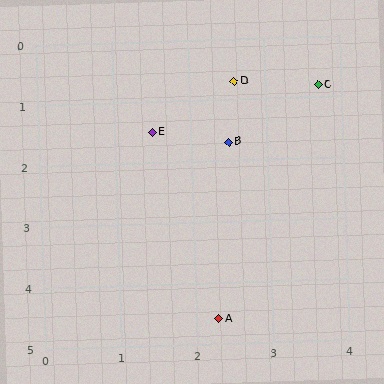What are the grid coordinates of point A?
Point A is at approximately (2.3, 4.6).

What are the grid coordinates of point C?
Point C is at approximately (3.7, 0.8).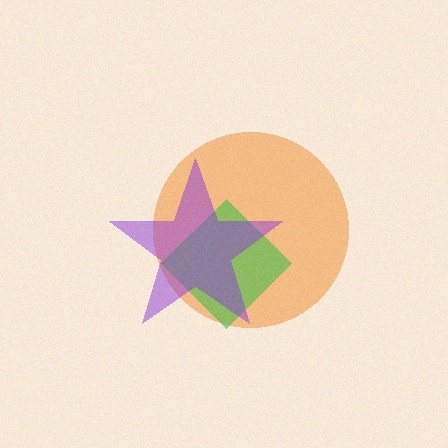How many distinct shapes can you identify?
There are 3 distinct shapes: an orange circle, a green diamond, a purple star.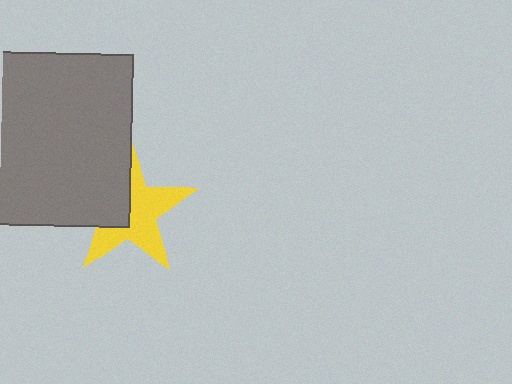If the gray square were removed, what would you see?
You would see the complete yellow star.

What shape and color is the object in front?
The object in front is a gray square.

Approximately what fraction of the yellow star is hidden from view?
Roughly 41% of the yellow star is hidden behind the gray square.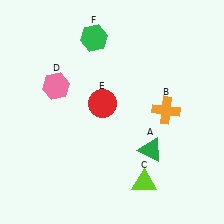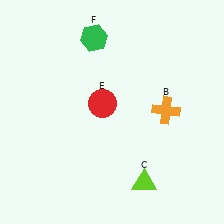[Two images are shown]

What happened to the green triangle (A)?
The green triangle (A) was removed in Image 2. It was in the bottom-right area of Image 1.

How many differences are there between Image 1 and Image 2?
There are 2 differences between the two images.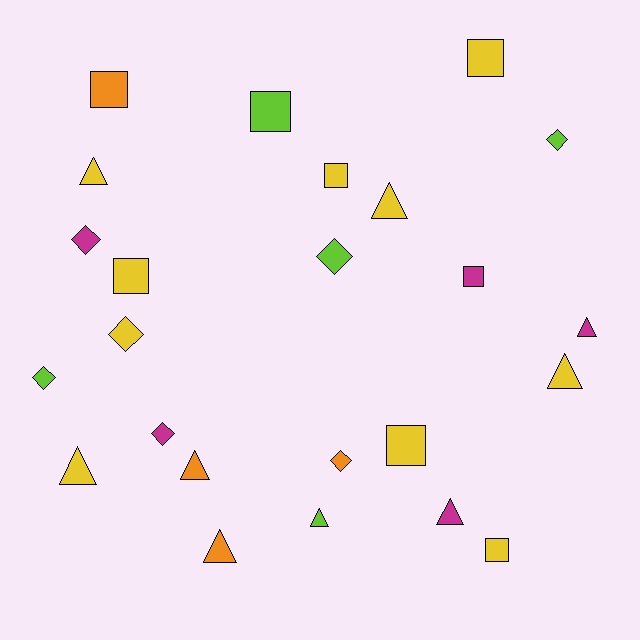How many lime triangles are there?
There is 1 lime triangle.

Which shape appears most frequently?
Triangle, with 9 objects.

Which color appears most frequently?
Yellow, with 10 objects.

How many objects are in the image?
There are 24 objects.